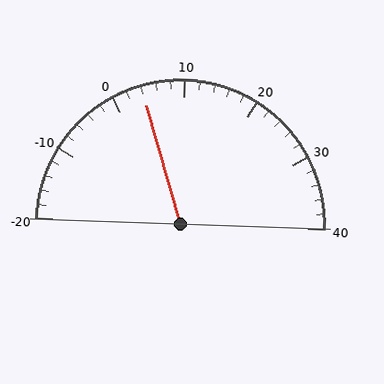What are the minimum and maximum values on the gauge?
The gauge ranges from -20 to 40.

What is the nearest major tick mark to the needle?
The nearest major tick mark is 0.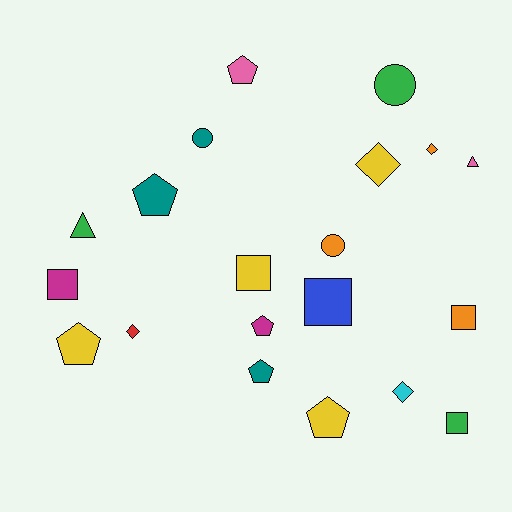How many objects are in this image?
There are 20 objects.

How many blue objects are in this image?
There is 1 blue object.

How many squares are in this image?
There are 5 squares.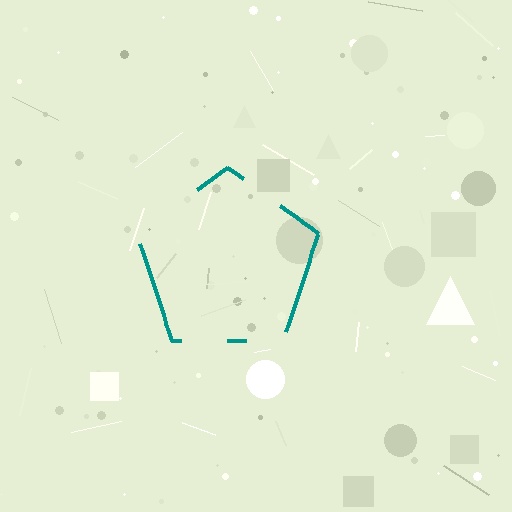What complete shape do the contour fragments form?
The contour fragments form a pentagon.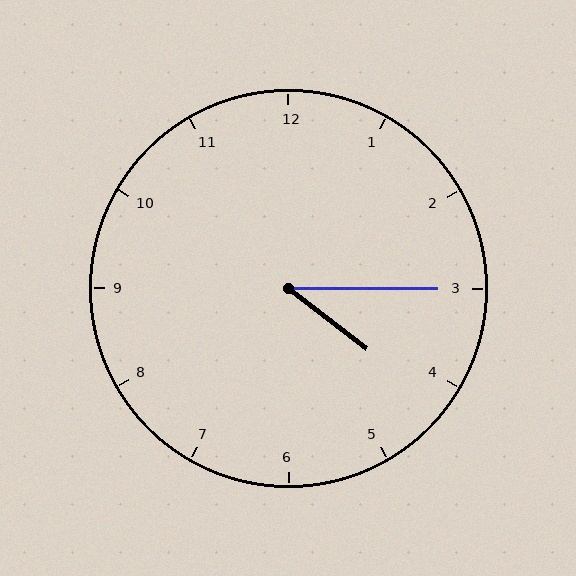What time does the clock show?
4:15.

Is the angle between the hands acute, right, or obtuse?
It is acute.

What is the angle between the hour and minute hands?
Approximately 38 degrees.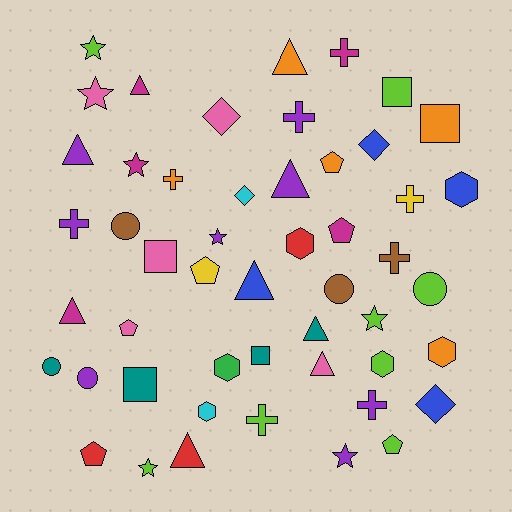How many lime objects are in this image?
There are 8 lime objects.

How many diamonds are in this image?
There are 4 diamonds.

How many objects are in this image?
There are 50 objects.